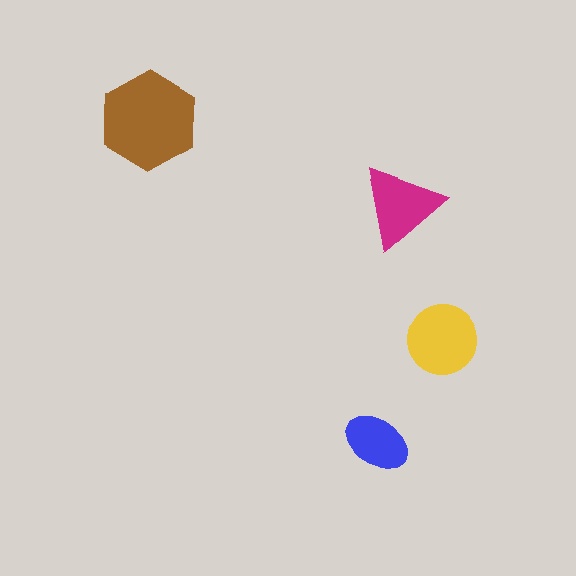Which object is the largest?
The brown hexagon.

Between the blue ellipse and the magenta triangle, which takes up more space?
The magenta triangle.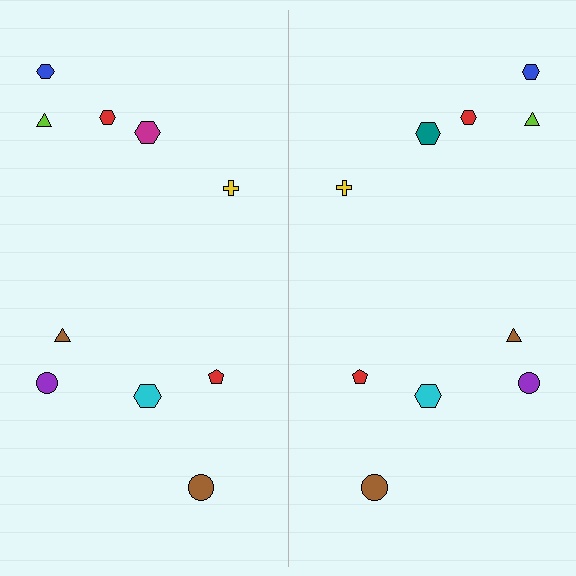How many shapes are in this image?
There are 20 shapes in this image.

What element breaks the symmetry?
The teal hexagon on the right side breaks the symmetry — its mirror counterpart is magenta.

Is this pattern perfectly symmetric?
No, the pattern is not perfectly symmetric. The teal hexagon on the right side breaks the symmetry — its mirror counterpart is magenta.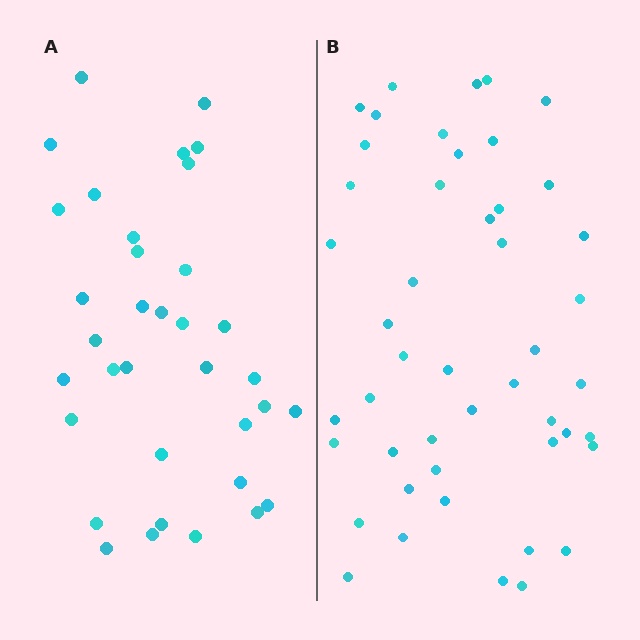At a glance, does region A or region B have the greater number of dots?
Region B (the right region) has more dots.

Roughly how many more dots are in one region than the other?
Region B has roughly 12 or so more dots than region A.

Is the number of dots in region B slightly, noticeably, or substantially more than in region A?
Region B has noticeably more, but not dramatically so. The ratio is roughly 1.3 to 1.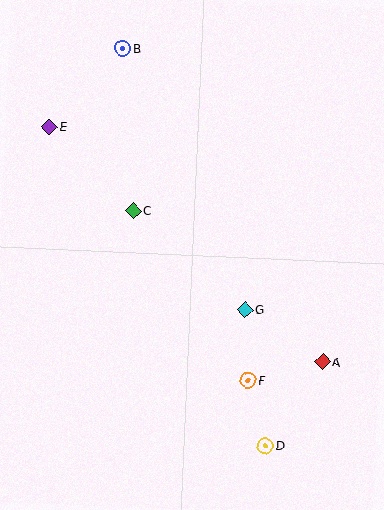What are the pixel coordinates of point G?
Point G is at (245, 310).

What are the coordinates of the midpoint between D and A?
The midpoint between D and A is at (294, 404).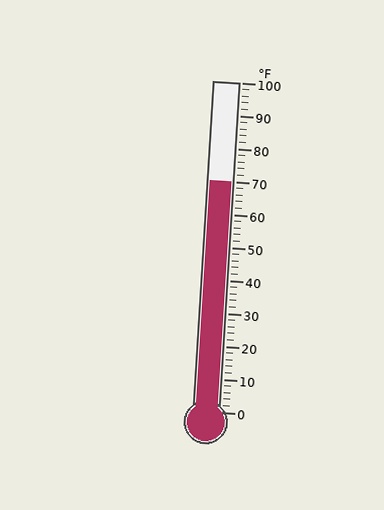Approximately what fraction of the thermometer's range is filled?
The thermometer is filled to approximately 70% of its range.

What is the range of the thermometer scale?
The thermometer scale ranges from 0°F to 100°F.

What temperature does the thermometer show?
The thermometer shows approximately 70°F.